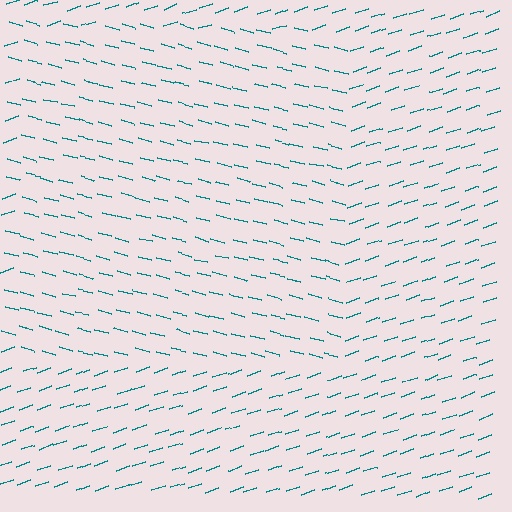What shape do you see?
I see a rectangle.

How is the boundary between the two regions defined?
The boundary is defined purely by a change in line orientation (approximately 34 degrees difference). All lines are the same color and thickness.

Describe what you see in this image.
The image is filled with small teal line segments. A rectangle region in the image has lines oriented differently from the surrounding lines, creating a visible texture boundary.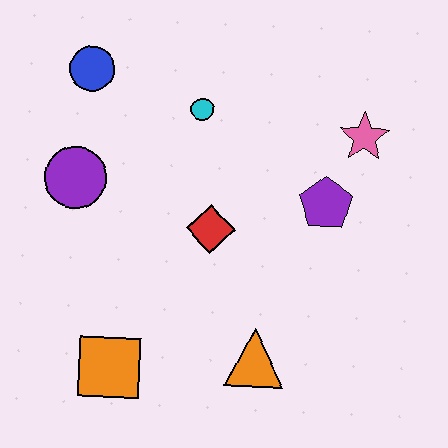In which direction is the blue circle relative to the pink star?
The blue circle is to the left of the pink star.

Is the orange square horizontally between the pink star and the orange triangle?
No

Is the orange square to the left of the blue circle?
No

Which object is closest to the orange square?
The orange triangle is closest to the orange square.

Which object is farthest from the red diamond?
The blue circle is farthest from the red diamond.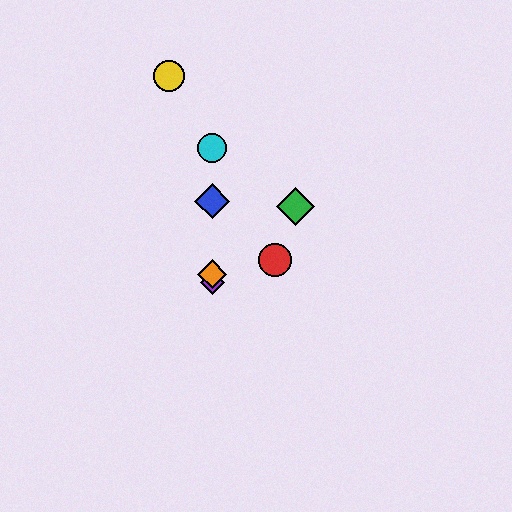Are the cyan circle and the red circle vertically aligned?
No, the cyan circle is at x≈212 and the red circle is at x≈275.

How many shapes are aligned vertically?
4 shapes (the blue diamond, the purple diamond, the orange diamond, the cyan circle) are aligned vertically.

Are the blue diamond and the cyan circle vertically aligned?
Yes, both are at x≈212.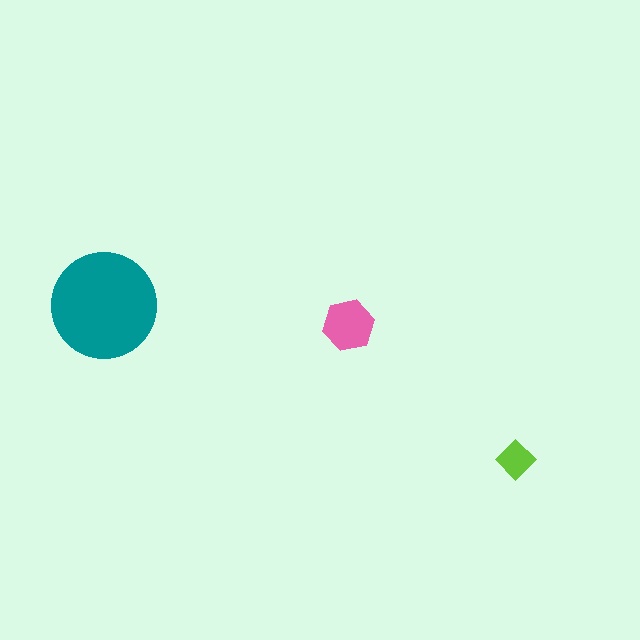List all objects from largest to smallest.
The teal circle, the pink hexagon, the lime diamond.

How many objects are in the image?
There are 3 objects in the image.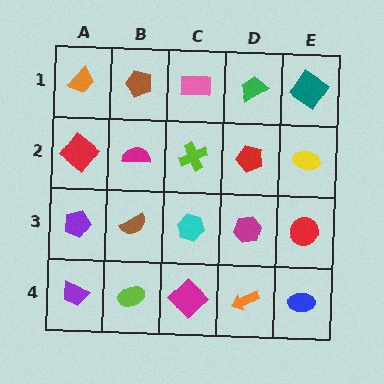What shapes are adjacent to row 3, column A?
A red diamond (row 2, column A), a purple trapezoid (row 4, column A), a brown semicircle (row 3, column B).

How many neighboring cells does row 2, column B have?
4.